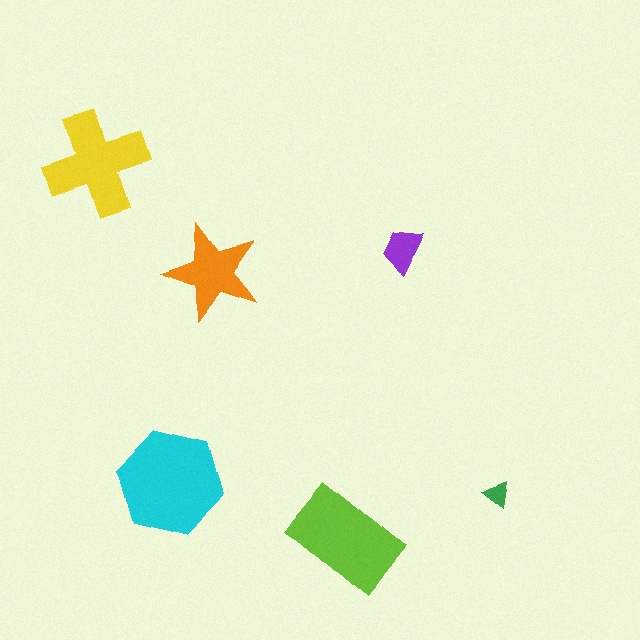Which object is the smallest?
The green triangle.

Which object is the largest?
The cyan hexagon.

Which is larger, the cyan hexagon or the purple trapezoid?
The cyan hexagon.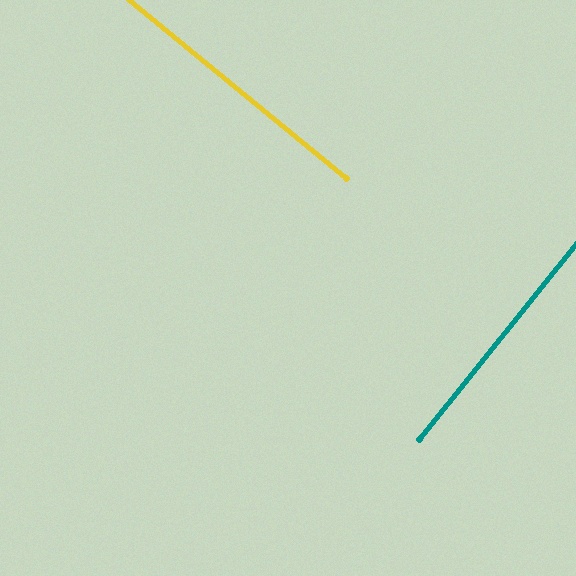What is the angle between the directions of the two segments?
Approximately 89 degrees.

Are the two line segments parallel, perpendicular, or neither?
Perpendicular — they meet at approximately 89°.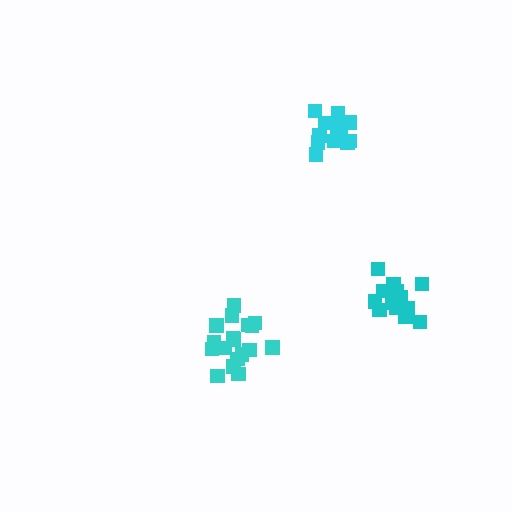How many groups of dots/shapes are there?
There are 3 groups.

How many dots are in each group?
Group 1: 19 dots, Group 2: 13 dots, Group 3: 13 dots (45 total).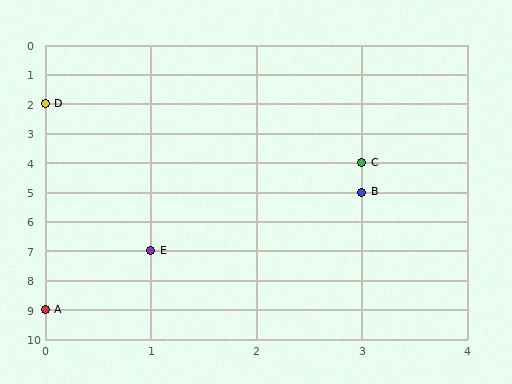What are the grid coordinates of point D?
Point D is at grid coordinates (0, 2).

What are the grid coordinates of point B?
Point B is at grid coordinates (3, 5).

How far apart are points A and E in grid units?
Points A and E are 1 column and 2 rows apart (about 2.2 grid units diagonally).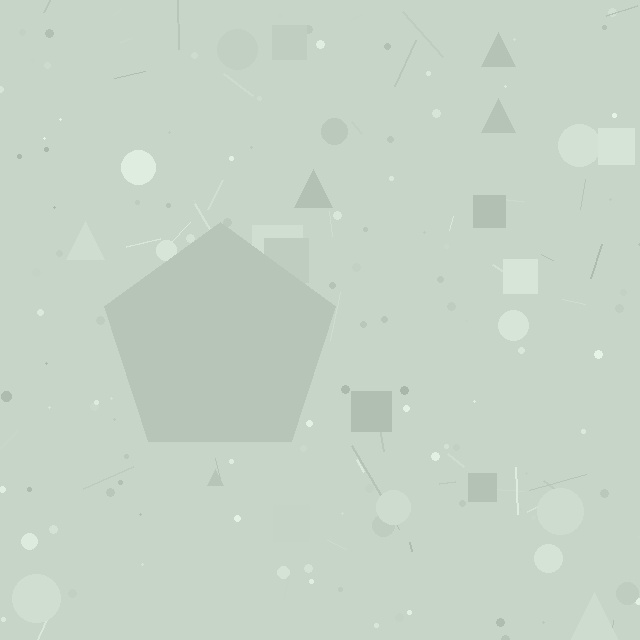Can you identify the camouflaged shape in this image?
The camouflaged shape is a pentagon.